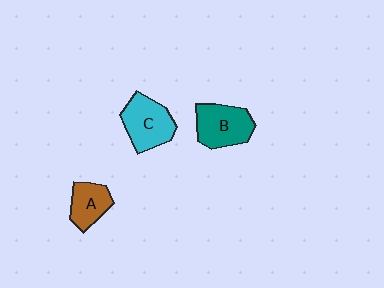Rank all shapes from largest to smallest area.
From largest to smallest: C (cyan), B (teal), A (brown).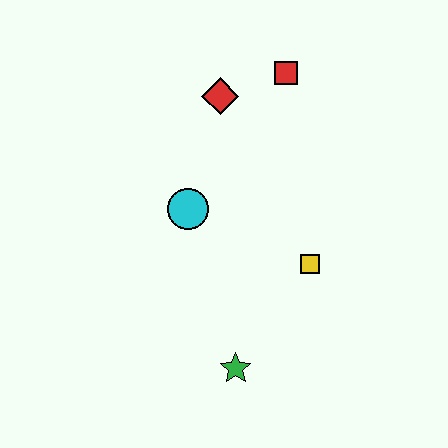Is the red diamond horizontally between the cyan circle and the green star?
Yes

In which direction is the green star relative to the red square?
The green star is below the red square.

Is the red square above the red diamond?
Yes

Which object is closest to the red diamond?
The red square is closest to the red diamond.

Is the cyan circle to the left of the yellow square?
Yes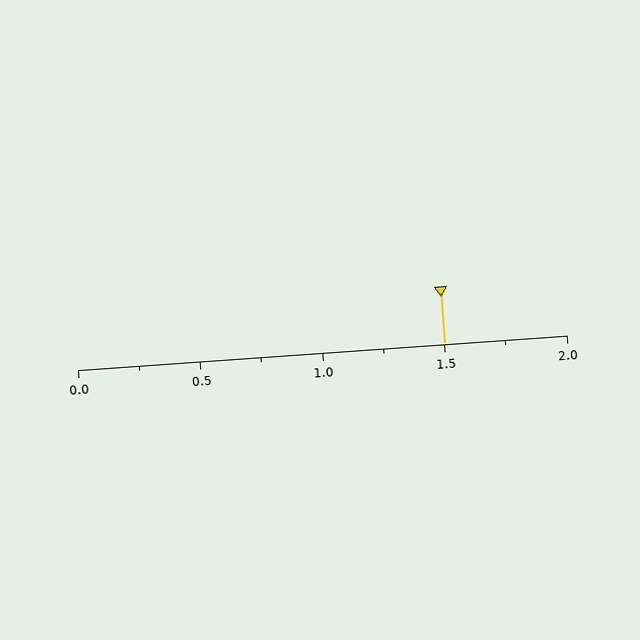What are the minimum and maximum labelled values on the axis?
The axis runs from 0.0 to 2.0.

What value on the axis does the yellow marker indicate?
The marker indicates approximately 1.5.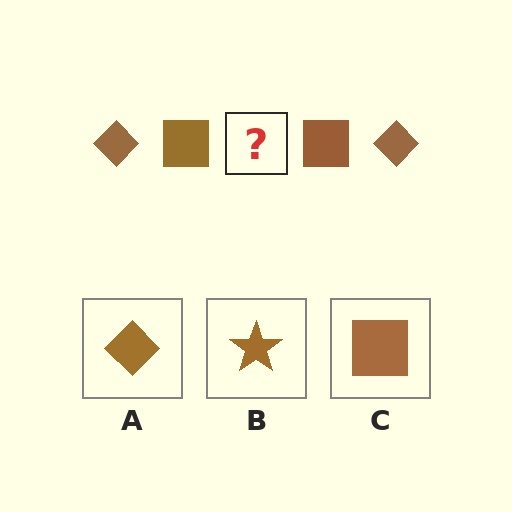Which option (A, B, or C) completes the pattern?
A.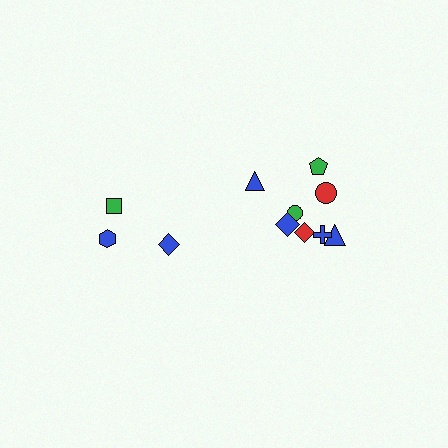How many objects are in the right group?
There are 8 objects.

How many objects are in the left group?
There are 3 objects.